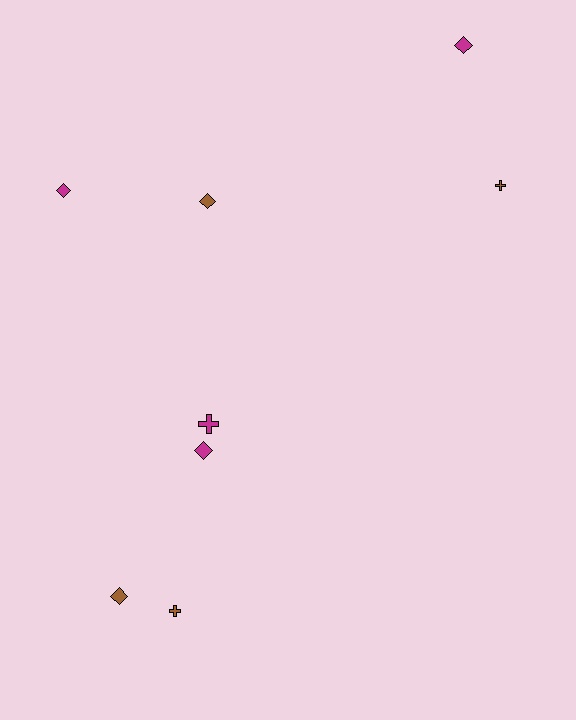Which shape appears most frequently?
Diamond, with 5 objects.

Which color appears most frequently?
Brown, with 4 objects.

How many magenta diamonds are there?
There are 3 magenta diamonds.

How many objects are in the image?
There are 8 objects.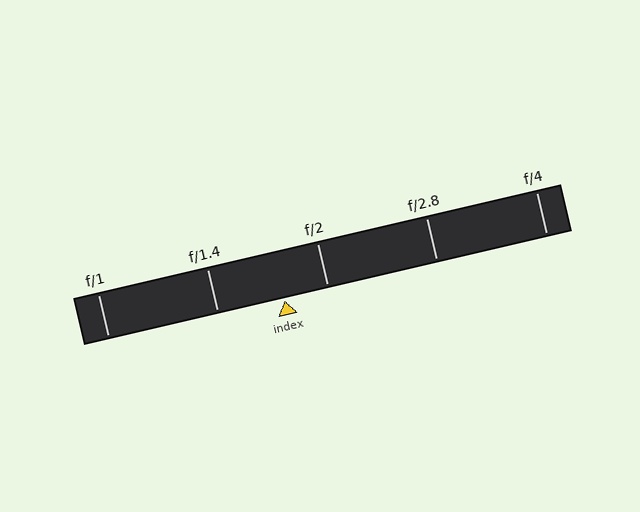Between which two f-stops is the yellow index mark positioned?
The index mark is between f/1.4 and f/2.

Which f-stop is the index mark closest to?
The index mark is closest to f/2.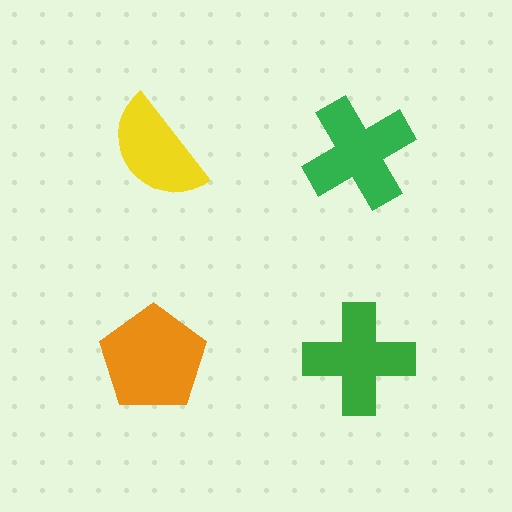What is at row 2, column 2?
A green cross.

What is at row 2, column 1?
An orange pentagon.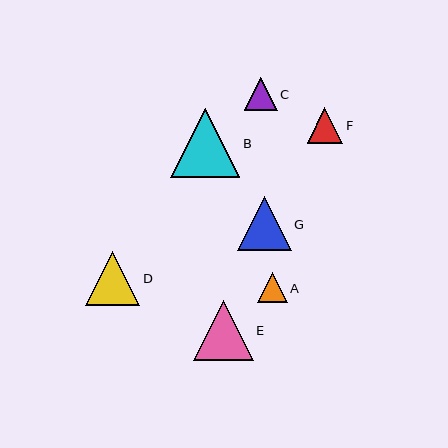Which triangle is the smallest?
Triangle A is the smallest with a size of approximately 30 pixels.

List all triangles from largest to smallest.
From largest to smallest: B, E, D, G, F, C, A.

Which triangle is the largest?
Triangle B is the largest with a size of approximately 69 pixels.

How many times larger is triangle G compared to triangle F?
Triangle G is approximately 1.5 times the size of triangle F.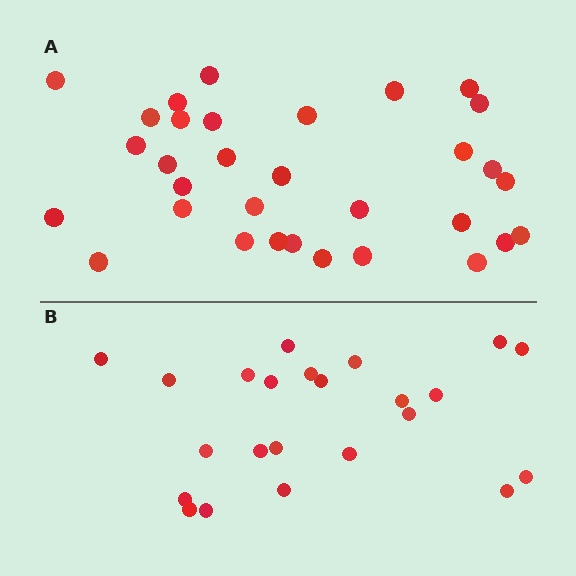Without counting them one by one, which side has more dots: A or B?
Region A (the top region) has more dots.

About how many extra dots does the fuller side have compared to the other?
Region A has roughly 8 or so more dots than region B.